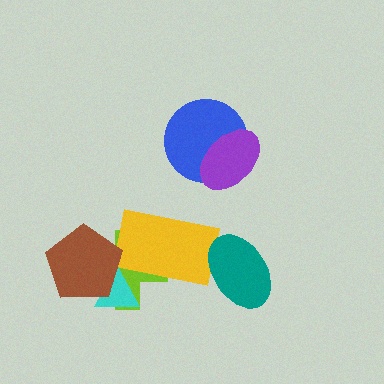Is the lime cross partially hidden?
Yes, it is partially covered by another shape.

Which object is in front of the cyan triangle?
The brown pentagon is in front of the cyan triangle.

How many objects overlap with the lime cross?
3 objects overlap with the lime cross.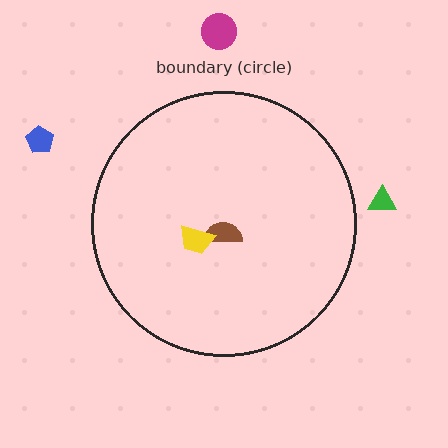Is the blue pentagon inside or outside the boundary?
Outside.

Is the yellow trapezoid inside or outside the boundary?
Inside.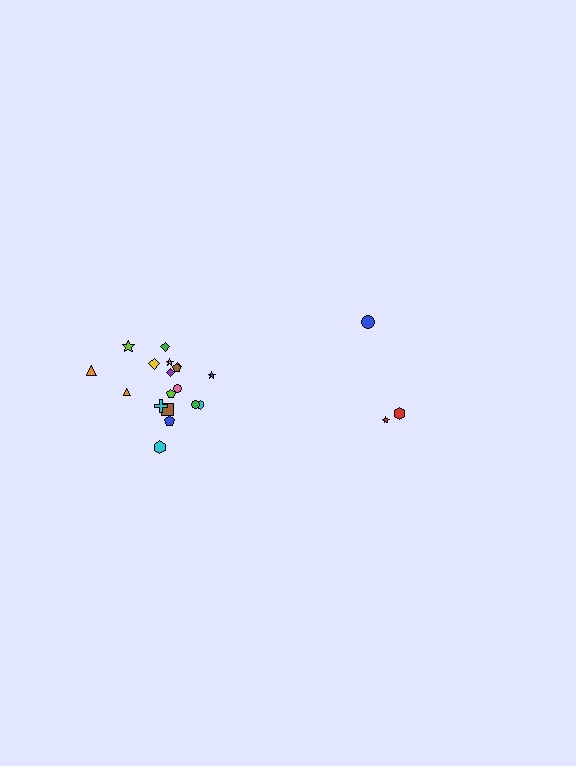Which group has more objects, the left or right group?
The left group.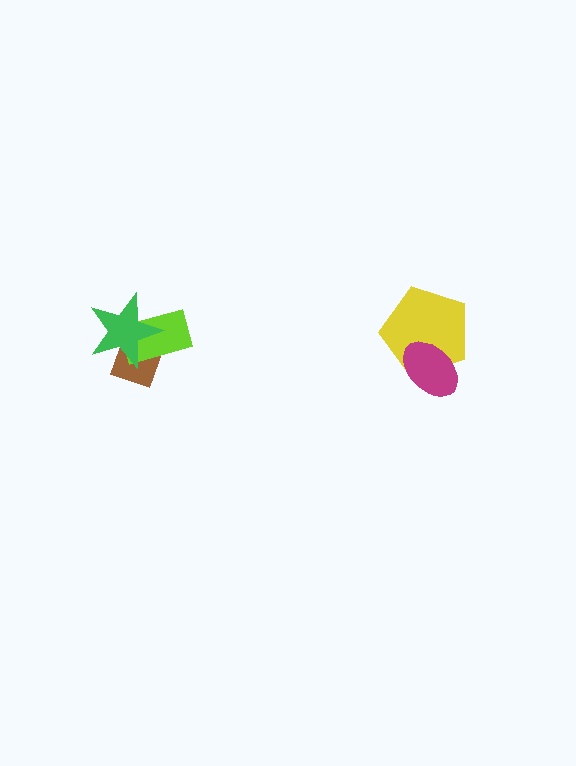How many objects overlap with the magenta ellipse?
1 object overlaps with the magenta ellipse.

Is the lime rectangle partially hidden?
Yes, it is partially covered by another shape.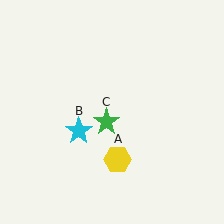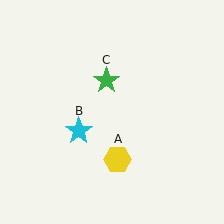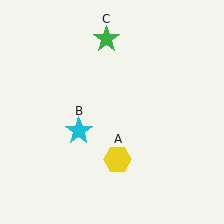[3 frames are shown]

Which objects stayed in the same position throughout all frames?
Yellow hexagon (object A) and cyan star (object B) remained stationary.